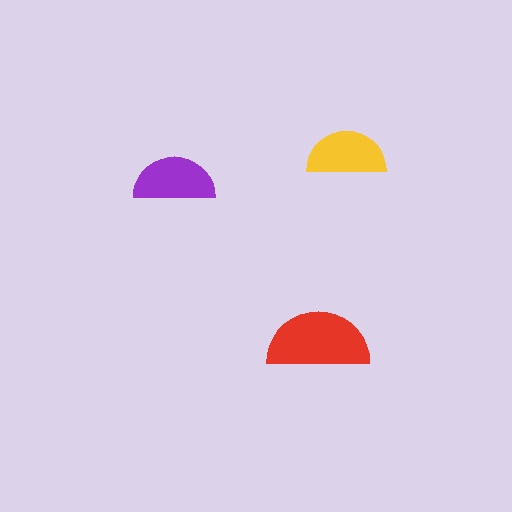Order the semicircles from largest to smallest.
the red one, the purple one, the yellow one.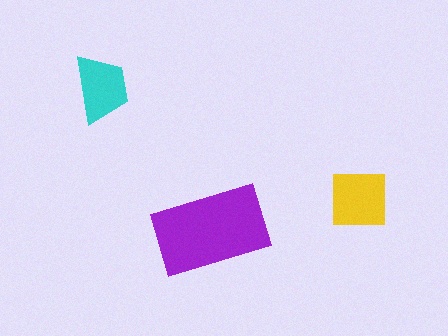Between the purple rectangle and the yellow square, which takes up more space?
The purple rectangle.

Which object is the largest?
The purple rectangle.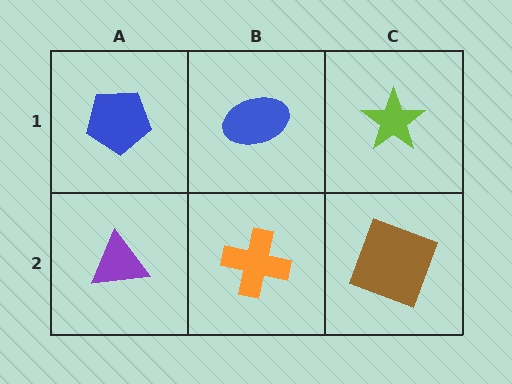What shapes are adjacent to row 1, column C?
A brown square (row 2, column C), a blue ellipse (row 1, column B).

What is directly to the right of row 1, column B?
A lime star.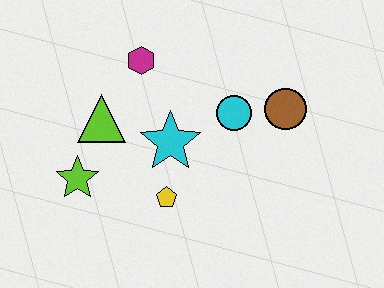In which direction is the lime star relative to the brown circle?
The lime star is to the left of the brown circle.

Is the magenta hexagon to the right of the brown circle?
No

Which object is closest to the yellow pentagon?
The cyan star is closest to the yellow pentagon.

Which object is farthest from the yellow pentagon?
The brown circle is farthest from the yellow pentagon.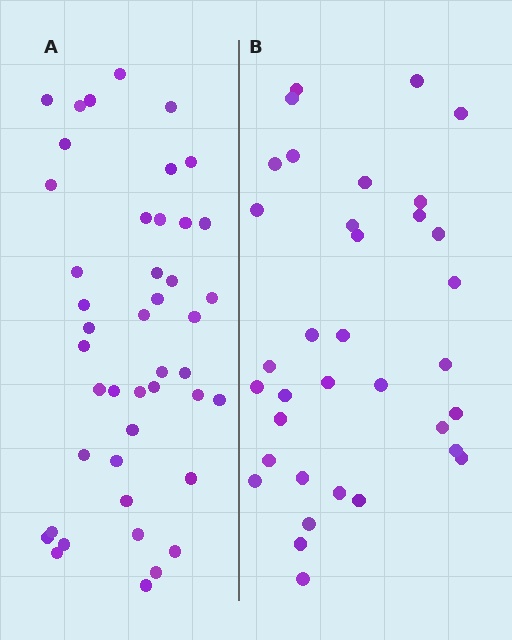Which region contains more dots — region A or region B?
Region A (the left region) has more dots.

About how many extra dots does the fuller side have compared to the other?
Region A has roughly 8 or so more dots than region B.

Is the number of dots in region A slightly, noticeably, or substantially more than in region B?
Region A has noticeably more, but not dramatically so. The ratio is roughly 1.3 to 1.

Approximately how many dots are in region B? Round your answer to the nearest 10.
About 40 dots. (The exact count is 35, which rounds to 40.)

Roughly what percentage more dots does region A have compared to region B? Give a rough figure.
About 25% more.